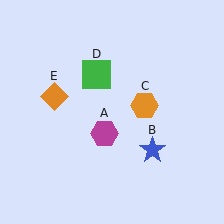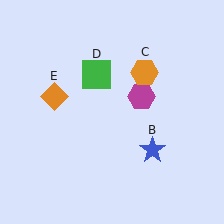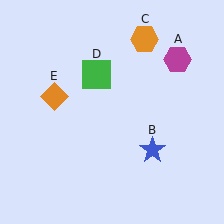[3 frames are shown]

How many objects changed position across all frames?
2 objects changed position: magenta hexagon (object A), orange hexagon (object C).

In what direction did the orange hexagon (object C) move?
The orange hexagon (object C) moved up.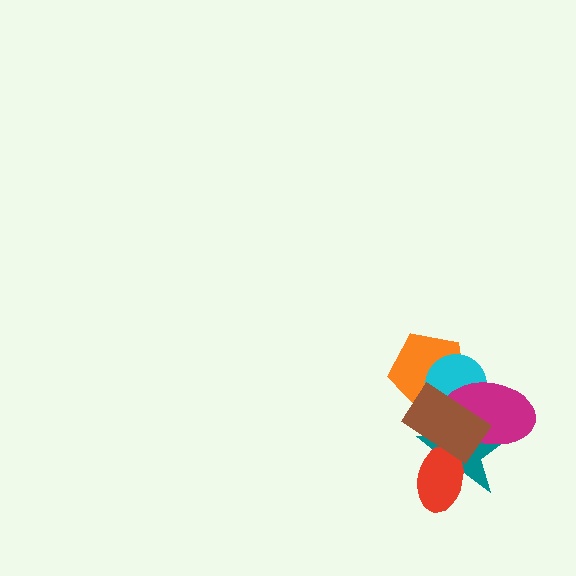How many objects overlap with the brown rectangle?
5 objects overlap with the brown rectangle.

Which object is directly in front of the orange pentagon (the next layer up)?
The cyan circle is directly in front of the orange pentagon.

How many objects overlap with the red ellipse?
2 objects overlap with the red ellipse.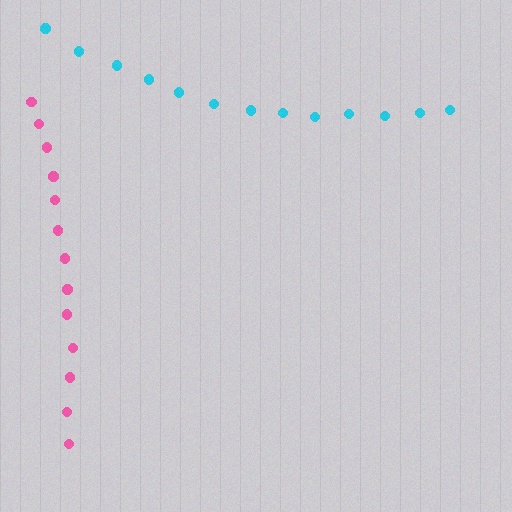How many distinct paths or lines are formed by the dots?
There are 2 distinct paths.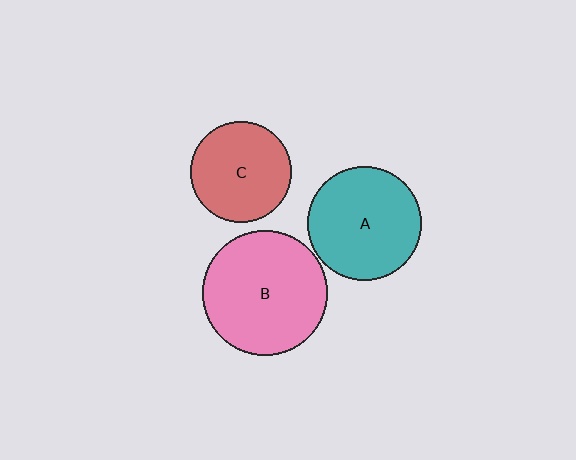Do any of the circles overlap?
No, none of the circles overlap.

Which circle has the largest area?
Circle B (pink).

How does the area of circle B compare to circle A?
Approximately 1.2 times.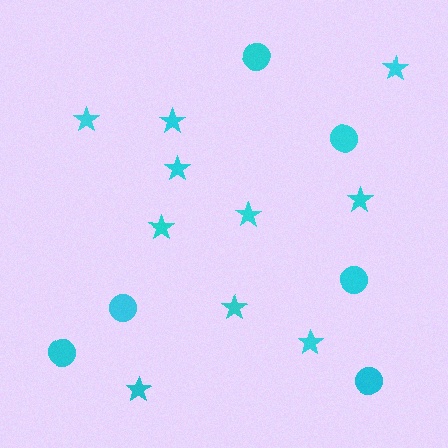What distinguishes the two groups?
There are 2 groups: one group of circles (6) and one group of stars (10).